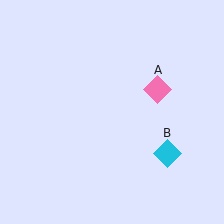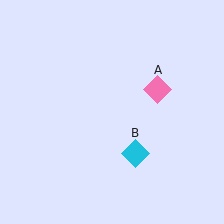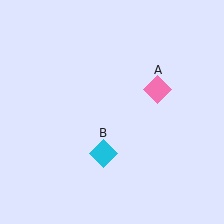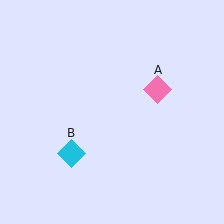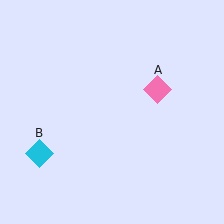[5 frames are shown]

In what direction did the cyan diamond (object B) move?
The cyan diamond (object B) moved left.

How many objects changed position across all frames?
1 object changed position: cyan diamond (object B).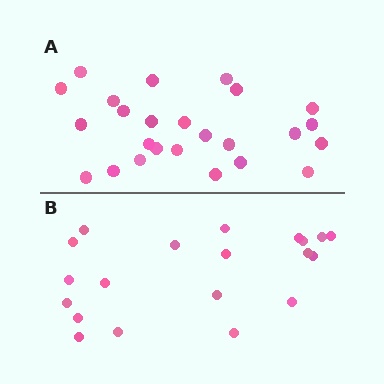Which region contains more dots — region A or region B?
Region A (the top region) has more dots.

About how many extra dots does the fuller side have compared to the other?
Region A has about 5 more dots than region B.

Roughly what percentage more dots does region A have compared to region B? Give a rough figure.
About 25% more.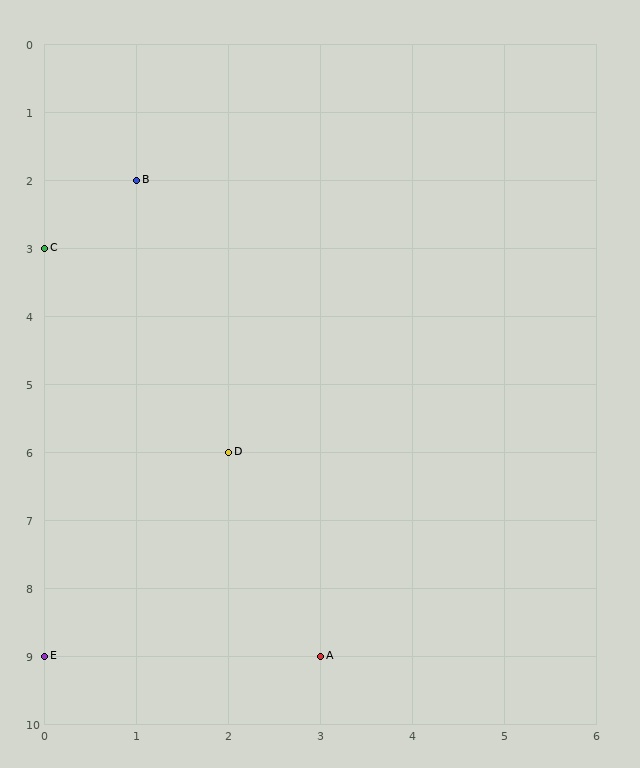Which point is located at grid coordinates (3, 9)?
Point A is at (3, 9).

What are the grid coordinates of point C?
Point C is at grid coordinates (0, 3).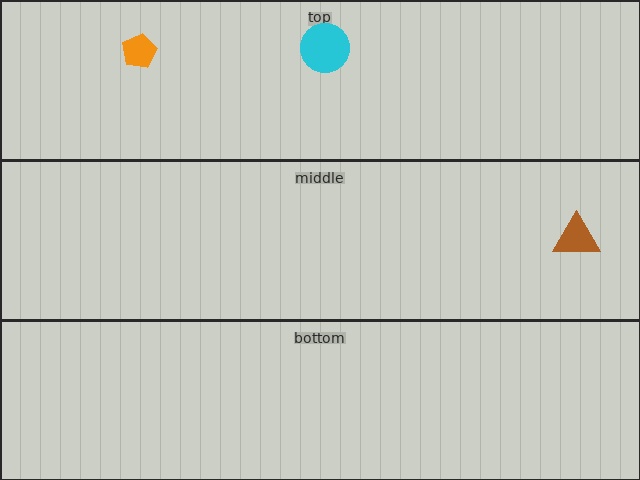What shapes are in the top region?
The orange pentagon, the cyan circle.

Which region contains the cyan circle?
The top region.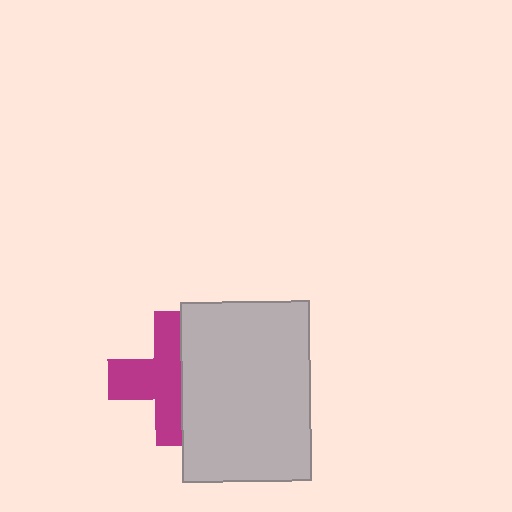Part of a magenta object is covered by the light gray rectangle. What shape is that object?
It is a cross.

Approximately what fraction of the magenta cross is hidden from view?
Roughly 41% of the magenta cross is hidden behind the light gray rectangle.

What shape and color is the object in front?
The object in front is a light gray rectangle.